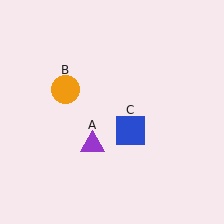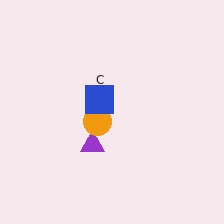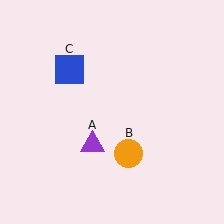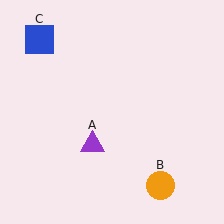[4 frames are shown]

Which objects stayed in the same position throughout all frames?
Purple triangle (object A) remained stationary.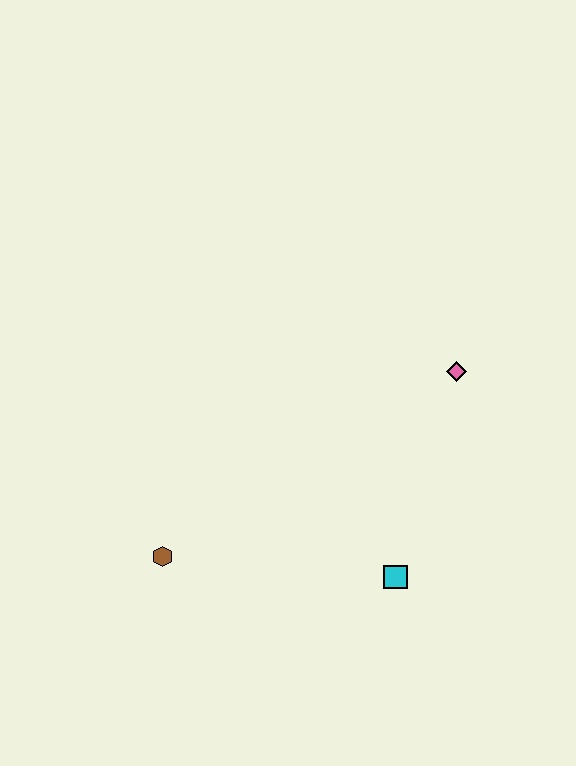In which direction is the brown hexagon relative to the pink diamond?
The brown hexagon is to the left of the pink diamond.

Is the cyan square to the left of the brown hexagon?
No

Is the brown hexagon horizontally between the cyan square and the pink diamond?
No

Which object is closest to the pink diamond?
The cyan square is closest to the pink diamond.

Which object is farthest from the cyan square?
The brown hexagon is farthest from the cyan square.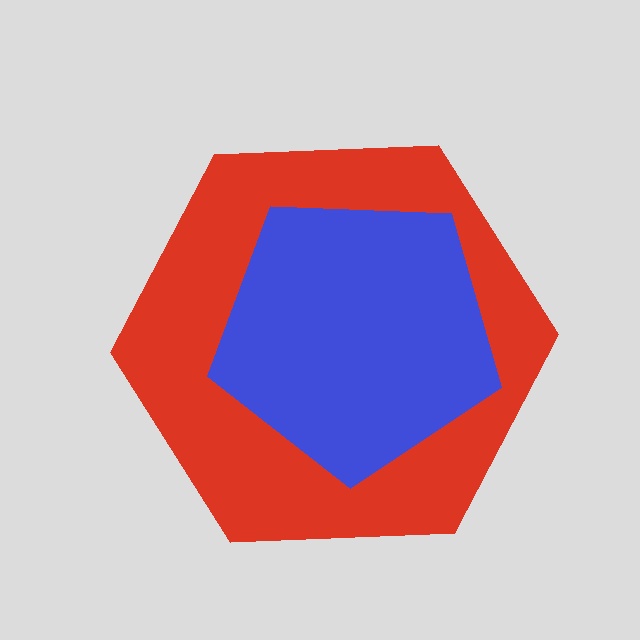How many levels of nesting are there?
2.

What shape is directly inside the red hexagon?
The blue pentagon.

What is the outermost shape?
The red hexagon.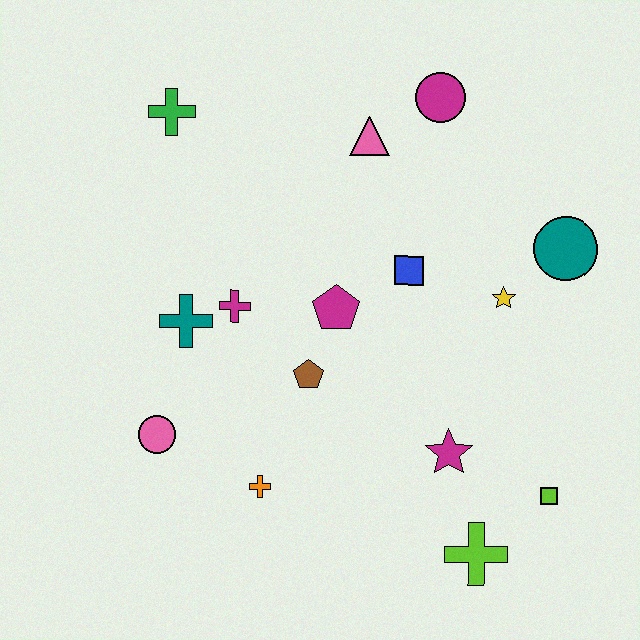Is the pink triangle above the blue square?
Yes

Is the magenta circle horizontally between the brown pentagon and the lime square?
Yes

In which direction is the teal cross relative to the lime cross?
The teal cross is to the left of the lime cross.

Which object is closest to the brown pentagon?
The magenta pentagon is closest to the brown pentagon.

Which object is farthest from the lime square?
The green cross is farthest from the lime square.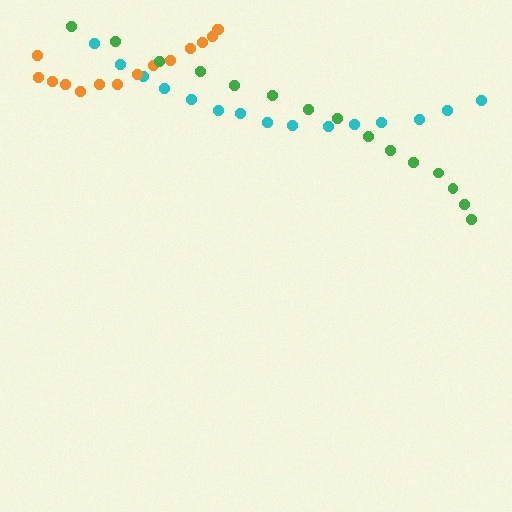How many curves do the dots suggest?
There are 3 distinct paths.